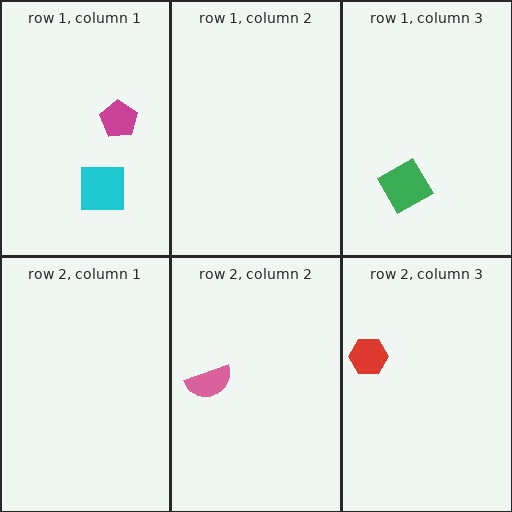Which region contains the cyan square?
The row 1, column 1 region.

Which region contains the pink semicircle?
The row 2, column 2 region.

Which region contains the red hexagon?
The row 2, column 3 region.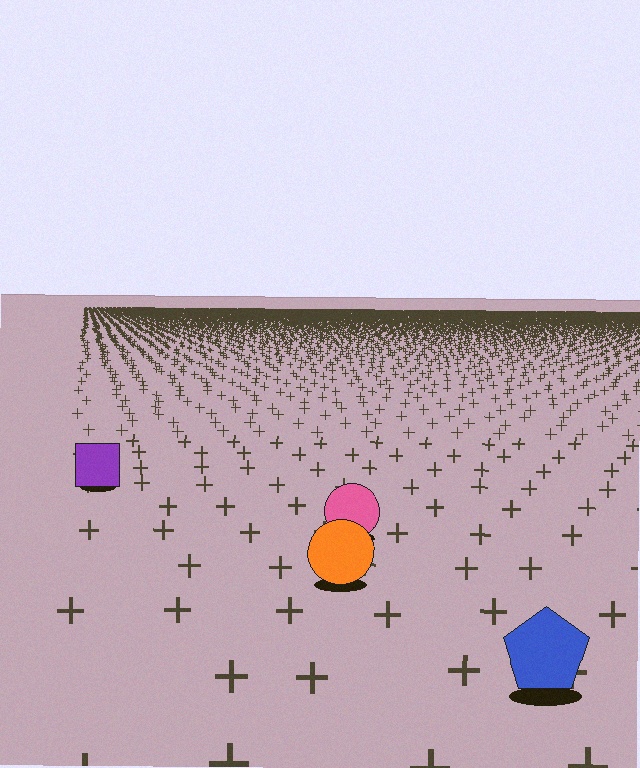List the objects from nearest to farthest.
From nearest to farthest: the blue pentagon, the orange circle, the pink circle, the purple square.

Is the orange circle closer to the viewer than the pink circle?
Yes. The orange circle is closer — you can tell from the texture gradient: the ground texture is coarser near it.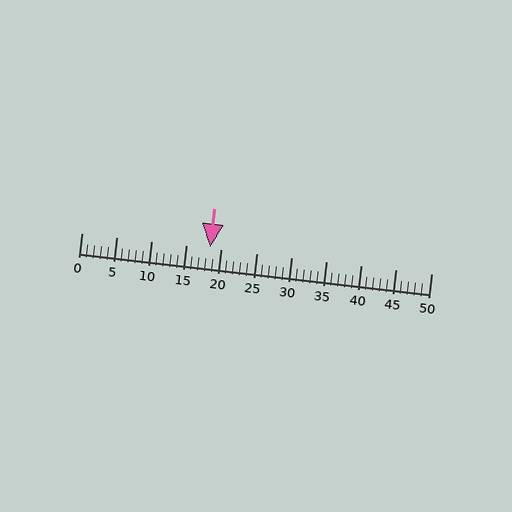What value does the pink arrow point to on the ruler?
The pink arrow points to approximately 18.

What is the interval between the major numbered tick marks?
The major tick marks are spaced 5 units apart.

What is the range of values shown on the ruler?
The ruler shows values from 0 to 50.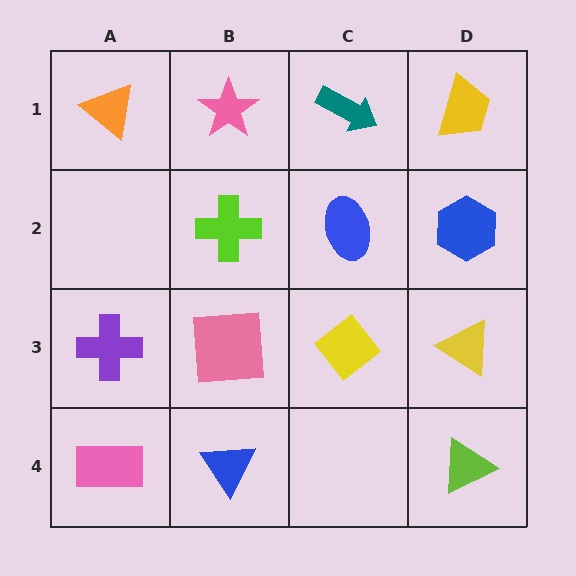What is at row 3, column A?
A purple cross.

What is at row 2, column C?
A blue ellipse.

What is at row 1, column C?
A teal arrow.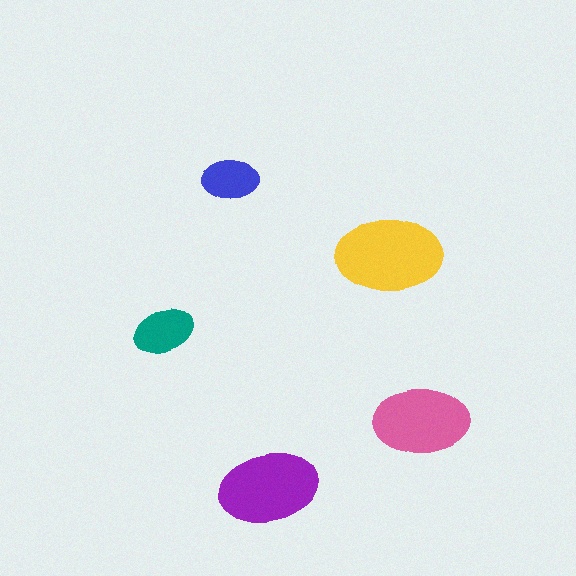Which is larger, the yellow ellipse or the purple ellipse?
The yellow one.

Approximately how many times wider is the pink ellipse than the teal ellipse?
About 1.5 times wider.